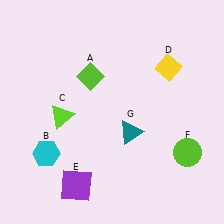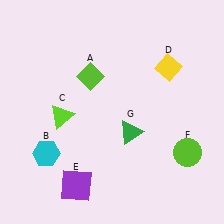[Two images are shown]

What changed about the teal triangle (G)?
In Image 1, G is teal. In Image 2, it changed to green.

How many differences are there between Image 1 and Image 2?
There is 1 difference between the two images.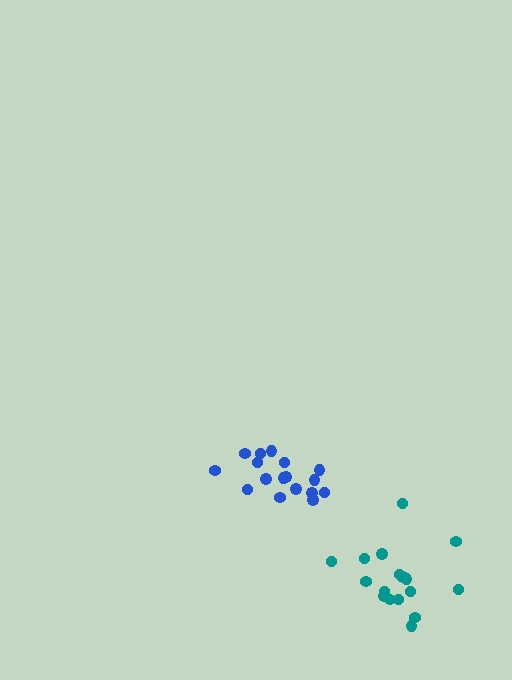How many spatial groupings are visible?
There are 2 spatial groupings.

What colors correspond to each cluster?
The clusters are colored: teal, blue.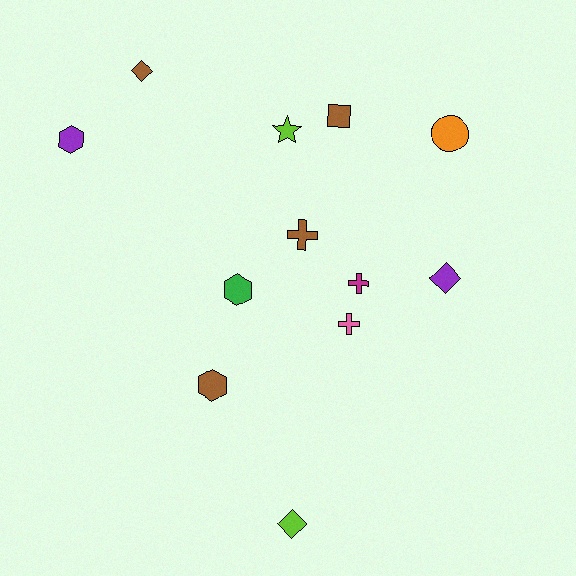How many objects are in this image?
There are 12 objects.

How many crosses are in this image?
There are 3 crosses.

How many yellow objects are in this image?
There are no yellow objects.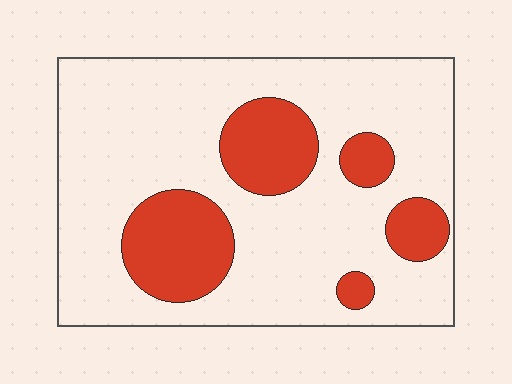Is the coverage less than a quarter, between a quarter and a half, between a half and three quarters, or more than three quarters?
Less than a quarter.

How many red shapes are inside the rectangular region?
5.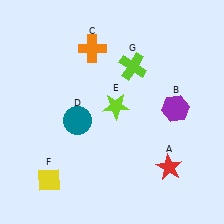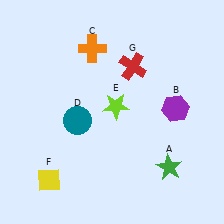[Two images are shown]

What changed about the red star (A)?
In Image 1, A is red. In Image 2, it changed to green.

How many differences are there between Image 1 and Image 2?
There are 2 differences between the two images.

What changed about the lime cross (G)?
In Image 1, G is lime. In Image 2, it changed to red.